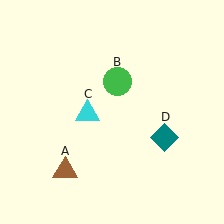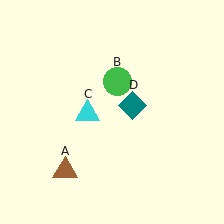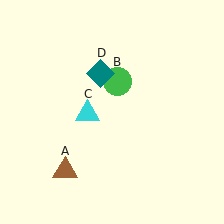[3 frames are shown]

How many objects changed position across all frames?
1 object changed position: teal diamond (object D).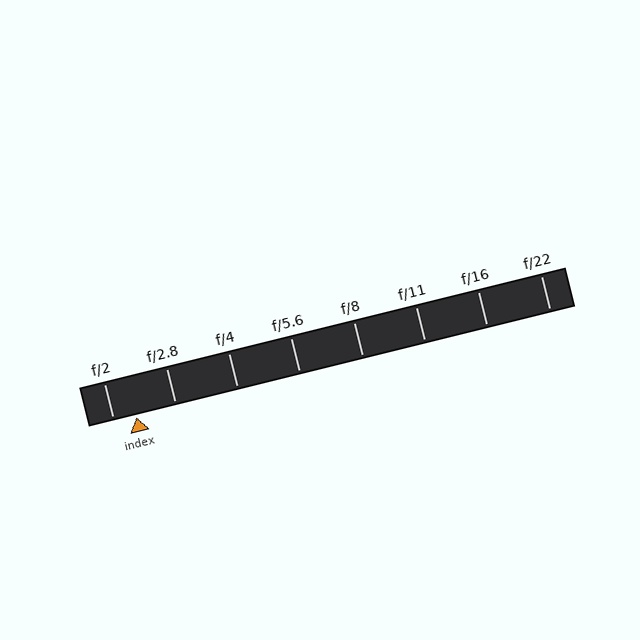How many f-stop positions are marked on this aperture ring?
There are 8 f-stop positions marked.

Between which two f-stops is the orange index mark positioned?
The index mark is between f/2 and f/2.8.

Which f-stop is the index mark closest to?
The index mark is closest to f/2.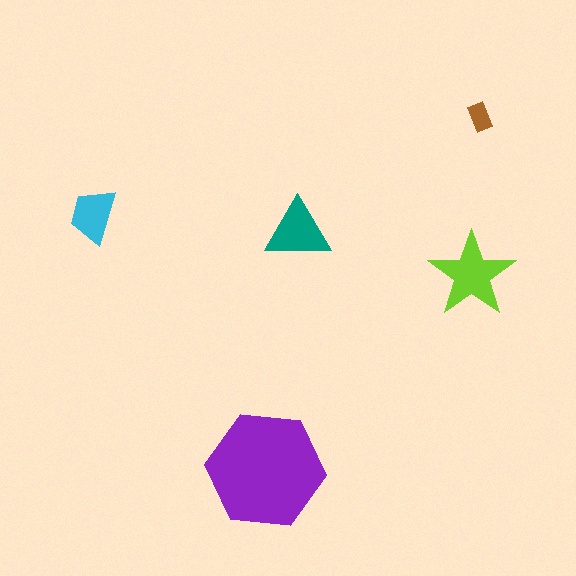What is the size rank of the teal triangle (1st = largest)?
3rd.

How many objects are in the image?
There are 5 objects in the image.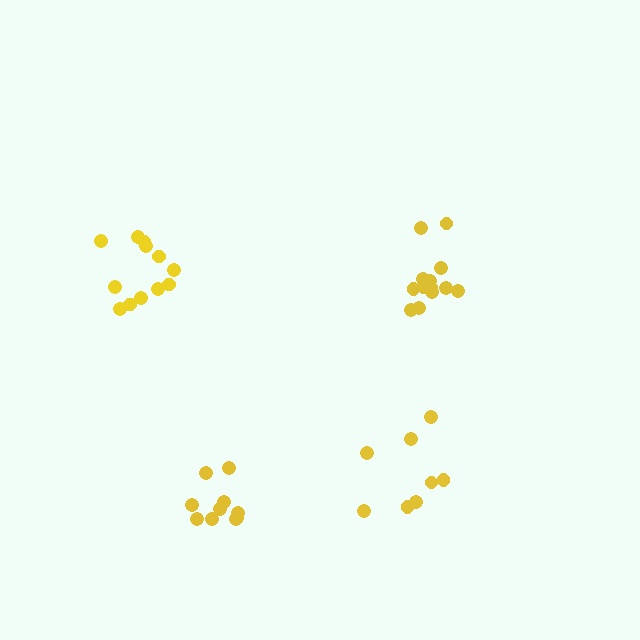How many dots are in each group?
Group 1: 13 dots, Group 2: 12 dots, Group 3: 10 dots, Group 4: 8 dots (43 total).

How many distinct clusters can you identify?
There are 4 distinct clusters.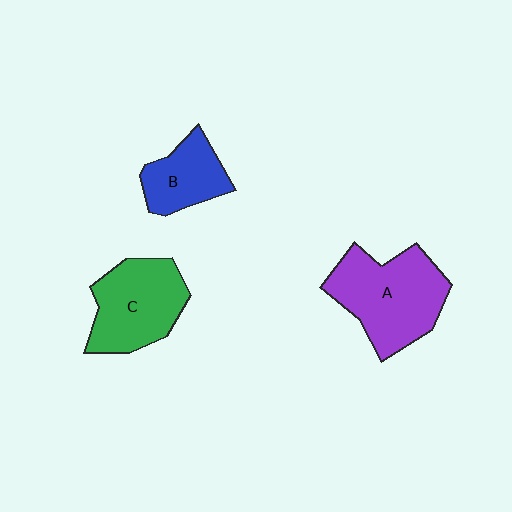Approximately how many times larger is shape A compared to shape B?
Approximately 1.8 times.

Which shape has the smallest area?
Shape B (blue).